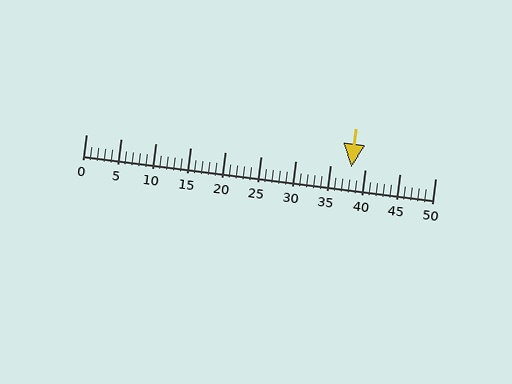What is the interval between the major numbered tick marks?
The major tick marks are spaced 5 units apart.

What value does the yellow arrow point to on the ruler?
The yellow arrow points to approximately 38.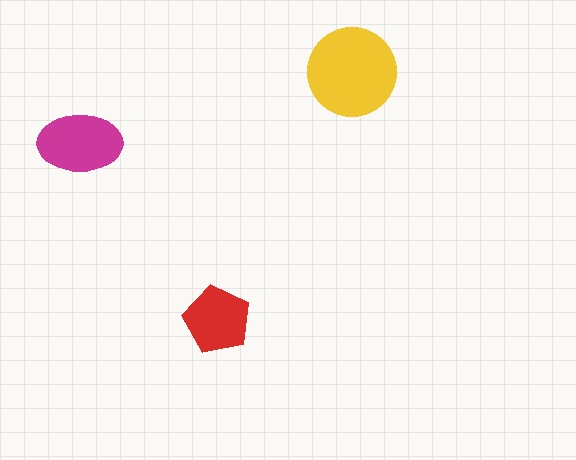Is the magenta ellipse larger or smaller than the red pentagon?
Larger.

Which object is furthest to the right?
The yellow circle is rightmost.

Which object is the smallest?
The red pentagon.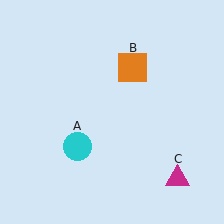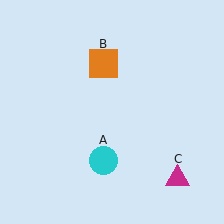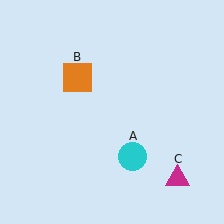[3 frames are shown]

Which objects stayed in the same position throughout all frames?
Magenta triangle (object C) remained stationary.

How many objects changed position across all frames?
2 objects changed position: cyan circle (object A), orange square (object B).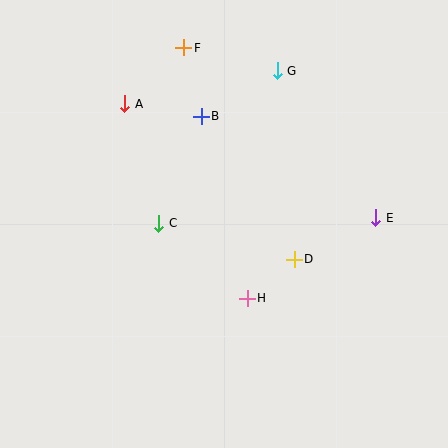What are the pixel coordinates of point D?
Point D is at (294, 259).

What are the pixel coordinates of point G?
Point G is at (277, 71).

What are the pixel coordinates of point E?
Point E is at (376, 218).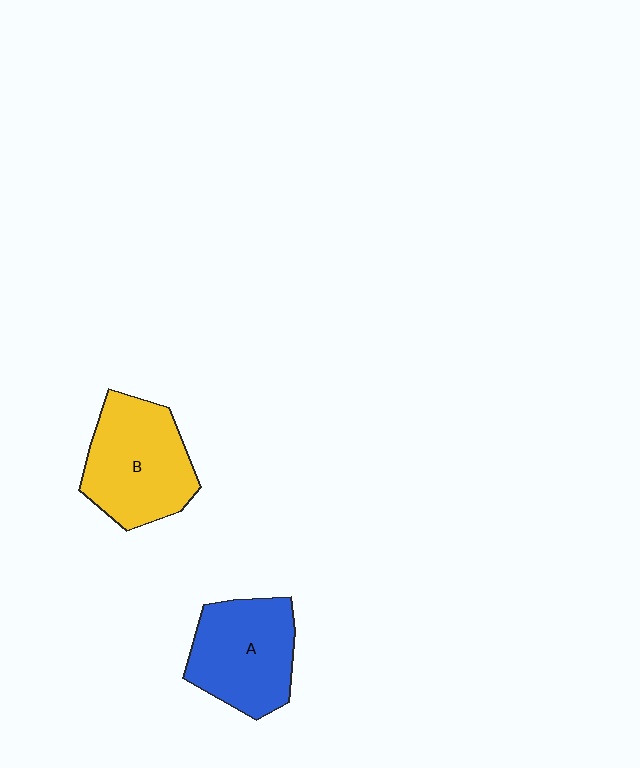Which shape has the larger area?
Shape B (yellow).